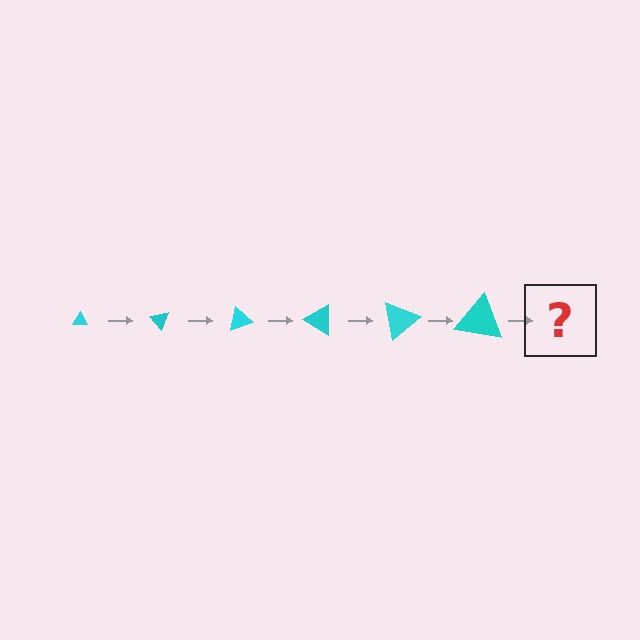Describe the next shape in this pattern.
It should be a triangle, larger than the previous one and rotated 300 degrees from the start.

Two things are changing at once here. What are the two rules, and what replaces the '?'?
The two rules are that the triangle grows larger each step and it rotates 50 degrees each step. The '?' should be a triangle, larger than the previous one and rotated 300 degrees from the start.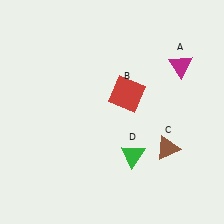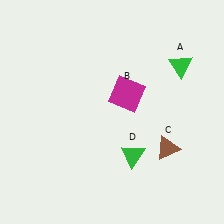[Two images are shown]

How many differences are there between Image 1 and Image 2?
There are 2 differences between the two images.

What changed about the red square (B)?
In Image 1, B is red. In Image 2, it changed to magenta.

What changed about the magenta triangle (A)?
In Image 1, A is magenta. In Image 2, it changed to green.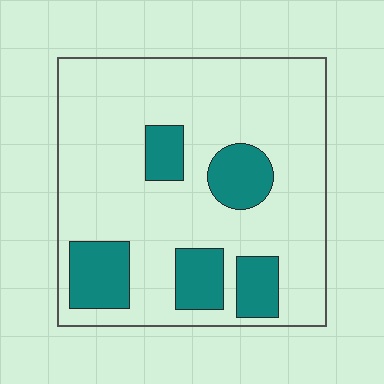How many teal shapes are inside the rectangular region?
5.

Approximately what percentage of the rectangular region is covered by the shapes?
Approximately 20%.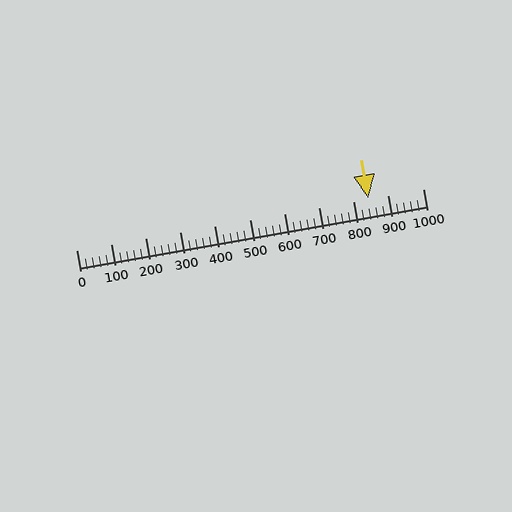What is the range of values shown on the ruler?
The ruler shows values from 0 to 1000.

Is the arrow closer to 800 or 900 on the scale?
The arrow is closer to 800.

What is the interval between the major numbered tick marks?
The major tick marks are spaced 100 units apart.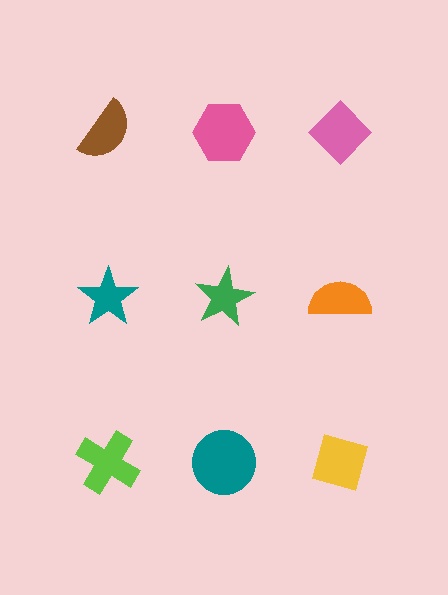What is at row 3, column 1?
A lime cross.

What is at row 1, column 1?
A brown semicircle.